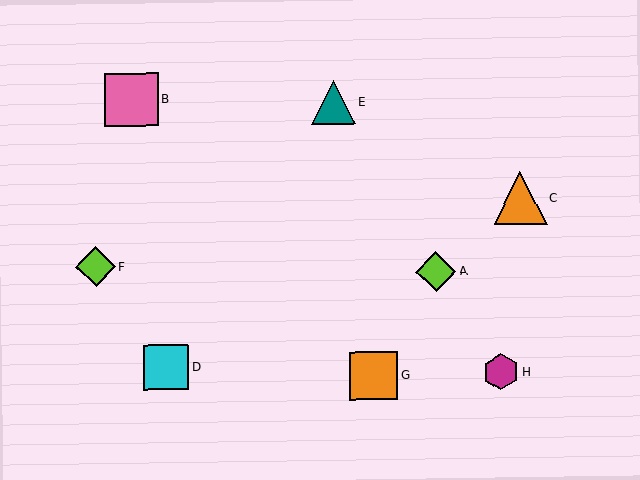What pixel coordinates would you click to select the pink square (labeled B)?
Click at (132, 100) to select the pink square B.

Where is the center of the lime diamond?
The center of the lime diamond is at (436, 272).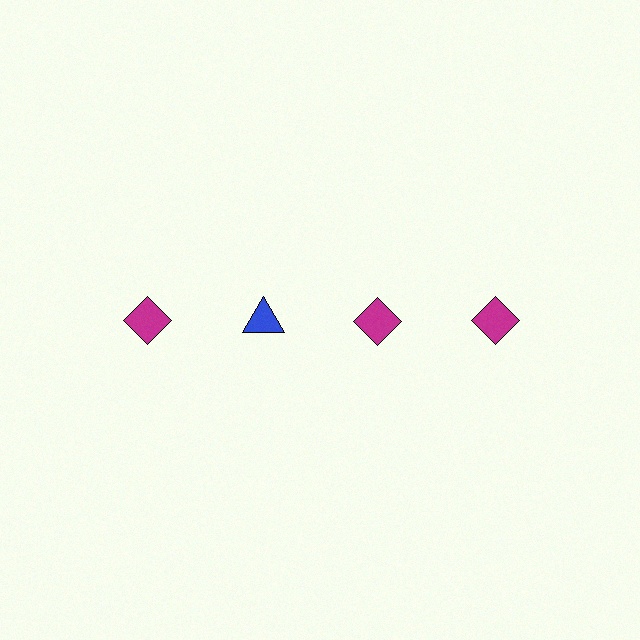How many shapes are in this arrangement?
There are 4 shapes arranged in a grid pattern.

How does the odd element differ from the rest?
It differs in both color (blue instead of magenta) and shape (triangle instead of diamond).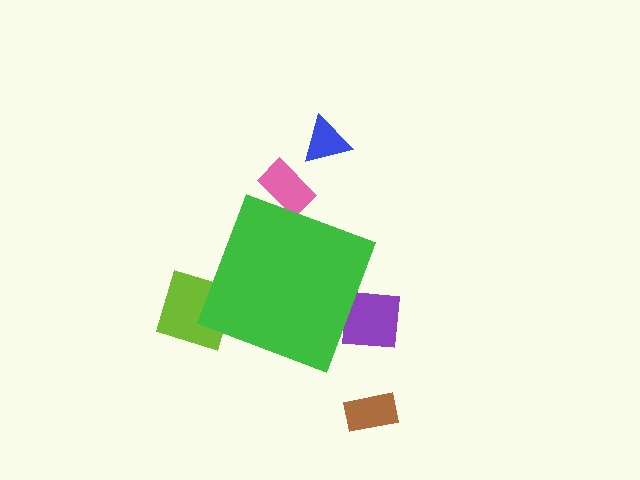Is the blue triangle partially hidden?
No, the blue triangle is fully visible.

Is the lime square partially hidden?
Yes, the lime square is partially hidden behind the green diamond.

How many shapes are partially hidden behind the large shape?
3 shapes are partially hidden.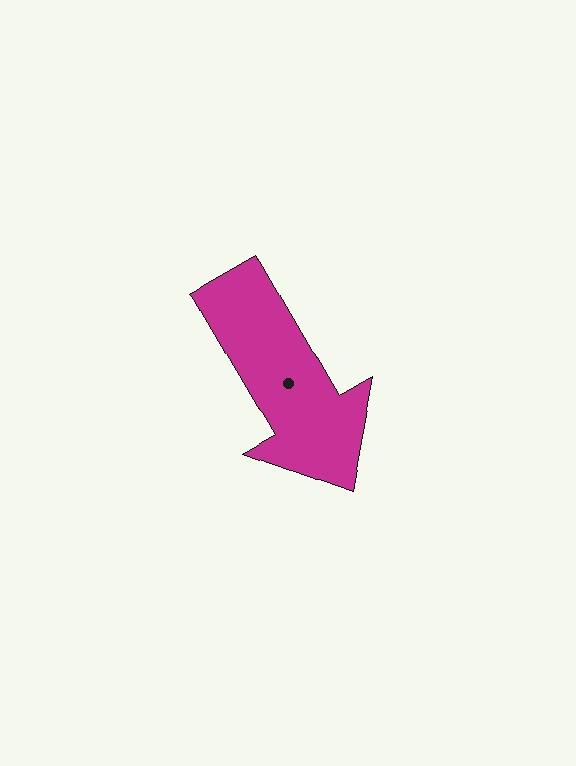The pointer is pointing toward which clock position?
Roughly 5 o'clock.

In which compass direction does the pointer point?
Southeast.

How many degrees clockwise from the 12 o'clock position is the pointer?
Approximately 150 degrees.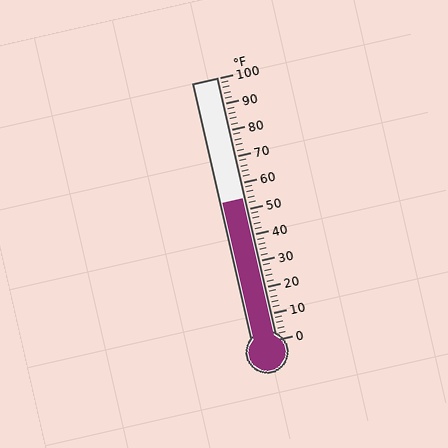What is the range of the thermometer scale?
The thermometer scale ranges from 0°F to 100°F.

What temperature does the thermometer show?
The thermometer shows approximately 54°F.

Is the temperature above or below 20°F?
The temperature is above 20°F.